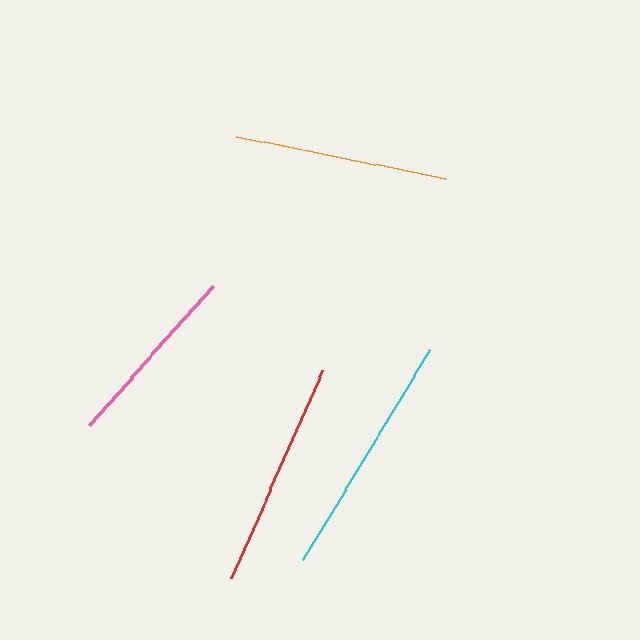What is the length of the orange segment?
The orange segment is approximately 213 pixels long.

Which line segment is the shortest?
The pink line is the shortest at approximately 186 pixels.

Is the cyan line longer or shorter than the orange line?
The cyan line is longer than the orange line.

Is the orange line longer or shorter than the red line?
The red line is longer than the orange line.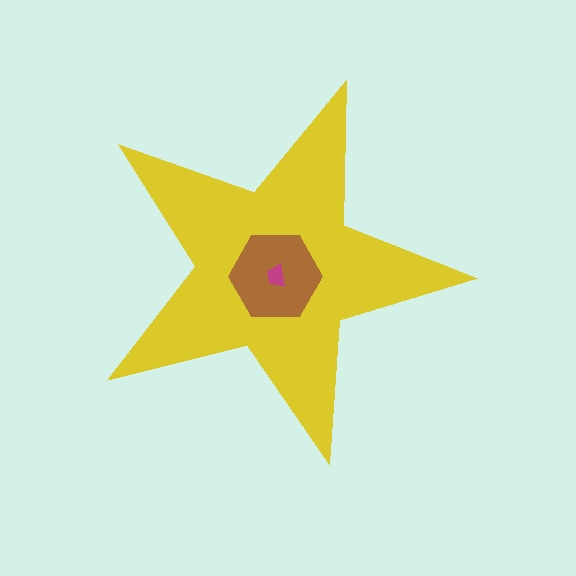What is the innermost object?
The magenta trapezoid.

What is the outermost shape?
The yellow star.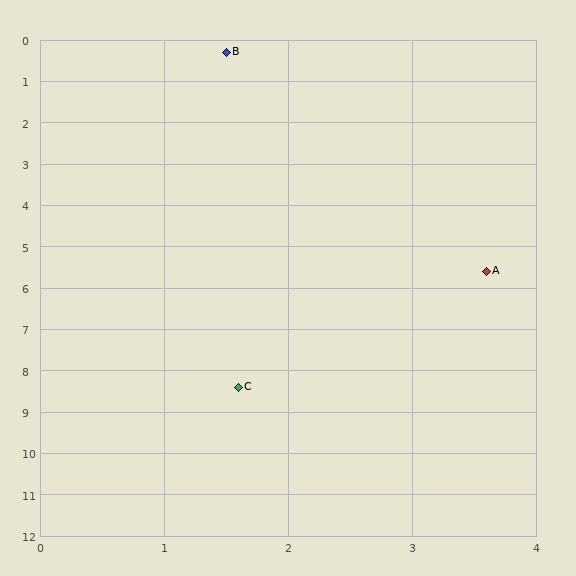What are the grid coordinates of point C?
Point C is at approximately (1.6, 8.4).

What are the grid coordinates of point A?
Point A is at approximately (3.6, 5.6).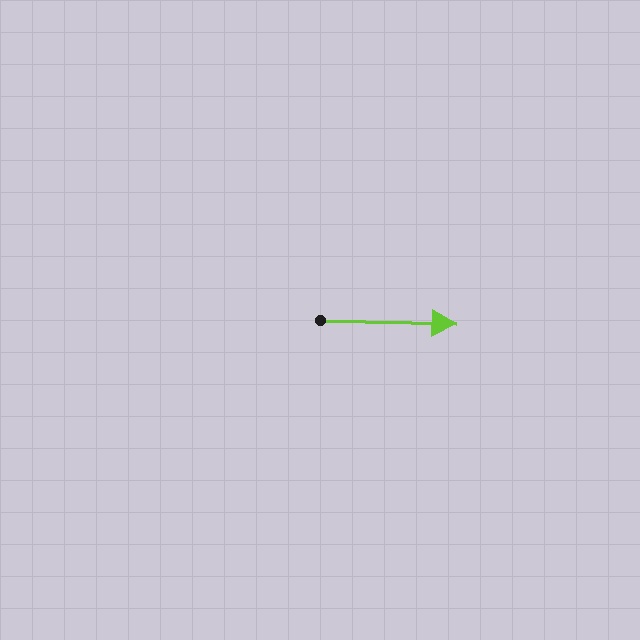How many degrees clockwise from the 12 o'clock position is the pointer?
Approximately 92 degrees.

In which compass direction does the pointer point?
East.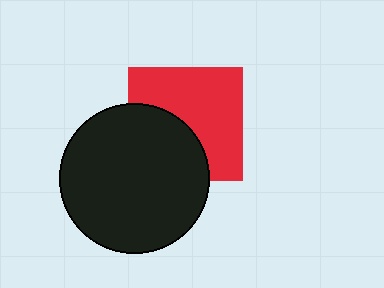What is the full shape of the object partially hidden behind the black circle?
The partially hidden object is a red square.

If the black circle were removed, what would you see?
You would see the complete red square.